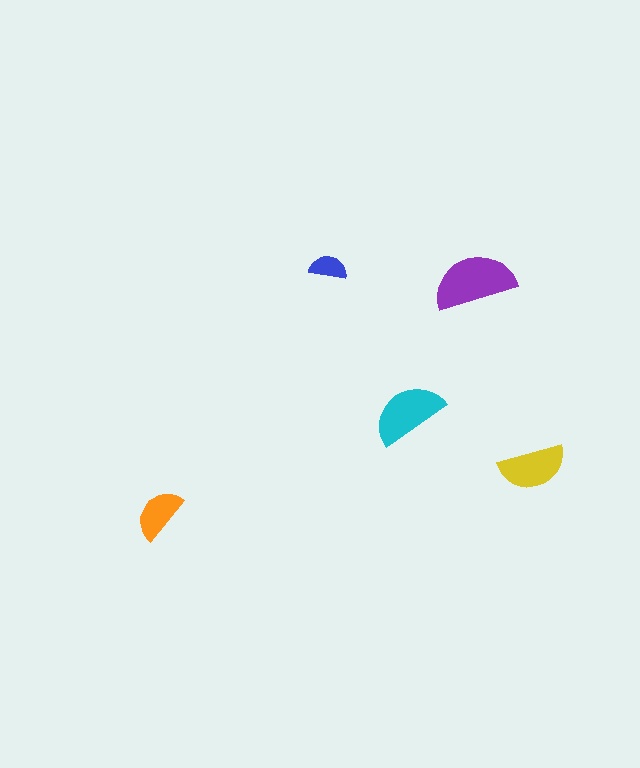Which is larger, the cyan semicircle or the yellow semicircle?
The cyan one.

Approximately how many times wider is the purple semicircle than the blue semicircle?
About 2 times wider.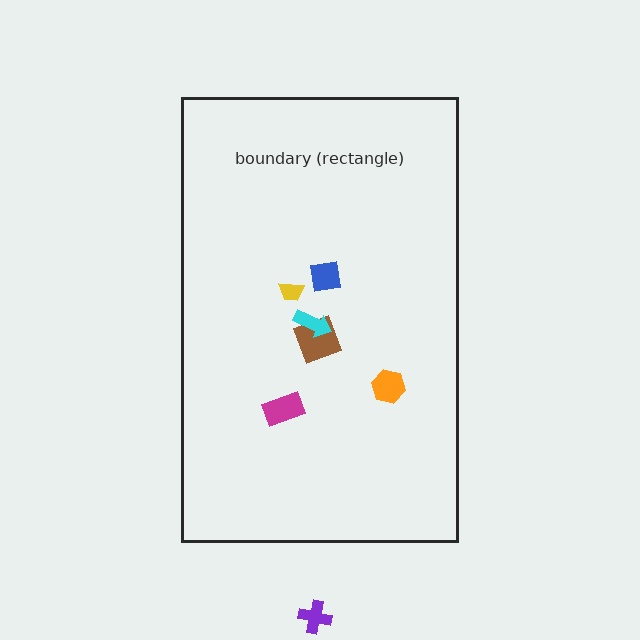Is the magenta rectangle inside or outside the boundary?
Inside.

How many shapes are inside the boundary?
6 inside, 1 outside.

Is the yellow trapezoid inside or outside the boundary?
Inside.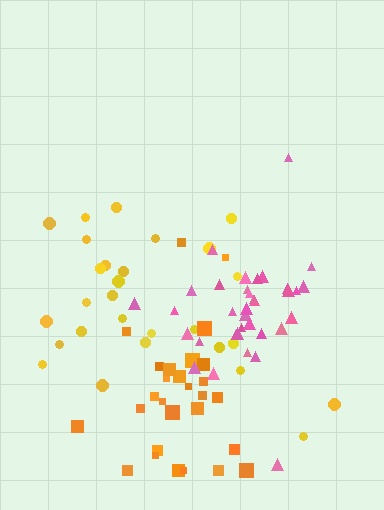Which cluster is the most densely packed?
Pink.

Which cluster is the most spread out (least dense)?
Yellow.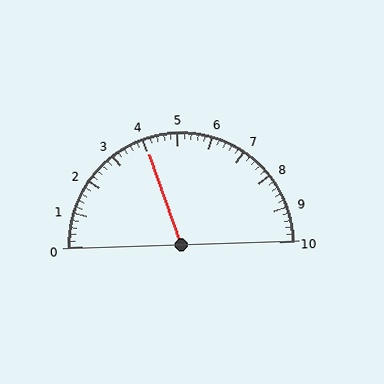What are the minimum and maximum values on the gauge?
The gauge ranges from 0 to 10.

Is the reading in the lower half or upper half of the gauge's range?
The reading is in the lower half of the range (0 to 10).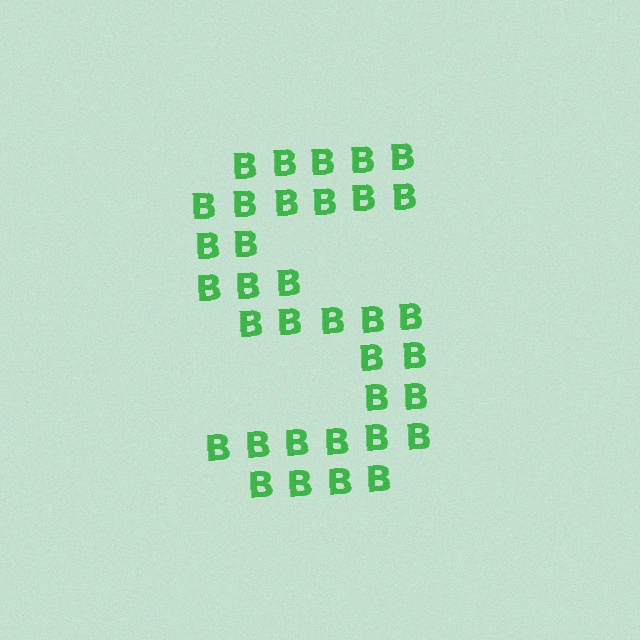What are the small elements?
The small elements are letter B's.